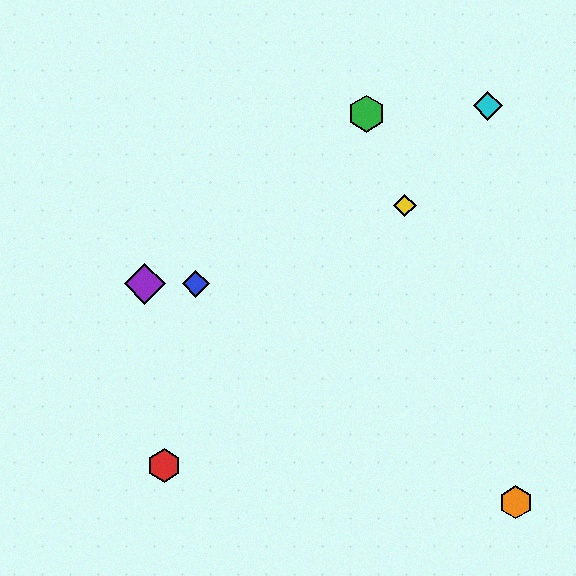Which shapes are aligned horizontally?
The blue diamond, the purple diamond are aligned horizontally.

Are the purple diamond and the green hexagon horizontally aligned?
No, the purple diamond is at y≈284 and the green hexagon is at y≈114.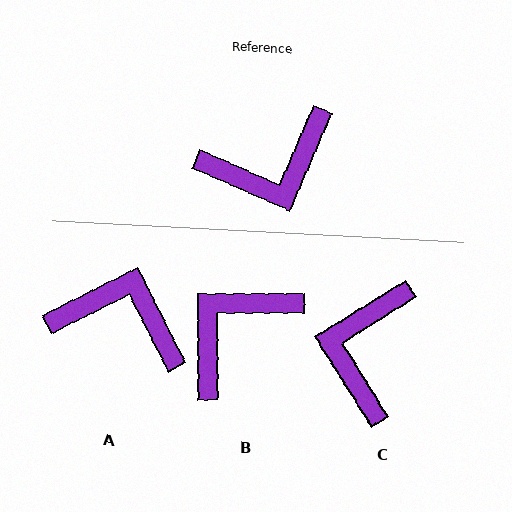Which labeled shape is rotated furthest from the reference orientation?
B, about 156 degrees away.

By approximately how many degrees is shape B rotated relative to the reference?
Approximately 156 degrees clockwise.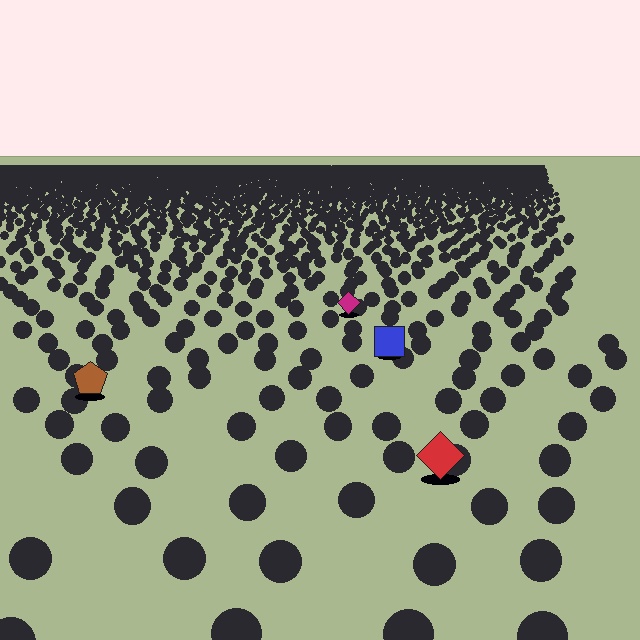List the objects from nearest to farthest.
From nearest to farthest: the red diamond, the brown pentagon, the blue square, the magenta diamond.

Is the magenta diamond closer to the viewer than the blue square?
No. The blue square is closer — you can tell from the texture gradient: the ground texture is coarser near it.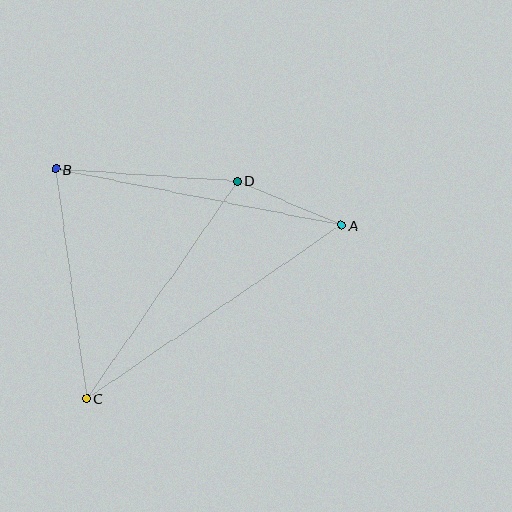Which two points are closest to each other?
Points A and D are closest to each other.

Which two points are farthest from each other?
Points A and C are farthest from each other.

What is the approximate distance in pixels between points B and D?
The distance between B and D is approximately 182 pixels.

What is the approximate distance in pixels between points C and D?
The distance between C and D is approximately 265 pixels.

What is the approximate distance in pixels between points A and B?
The distance between A and B is approximately 291 pixels.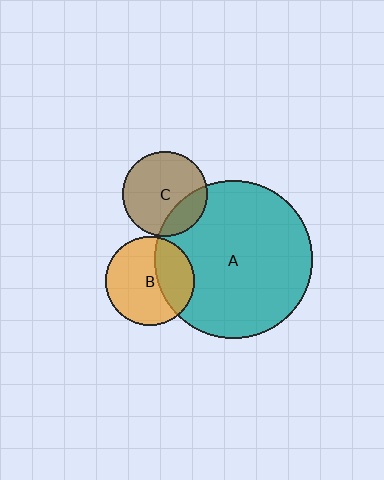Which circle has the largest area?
Circle A (teal).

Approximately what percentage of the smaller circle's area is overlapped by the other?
Approximately 35%.